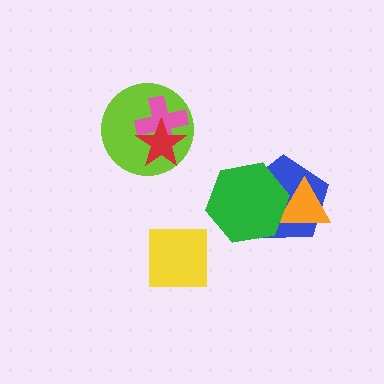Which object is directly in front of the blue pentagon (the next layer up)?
The orange triangle is directly in front of the blue pentagon.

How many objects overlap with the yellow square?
0 objects overlap with the yellow square.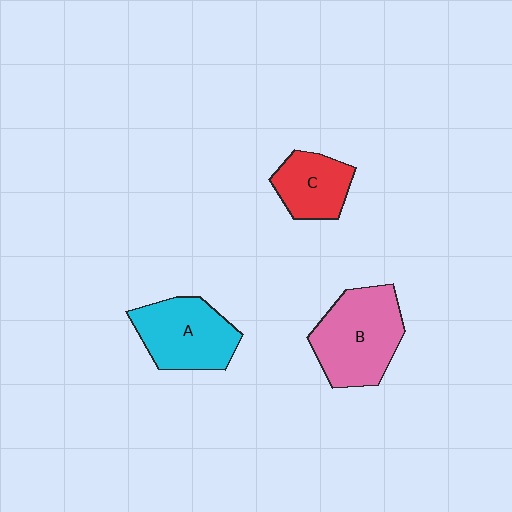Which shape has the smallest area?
Shape C (red).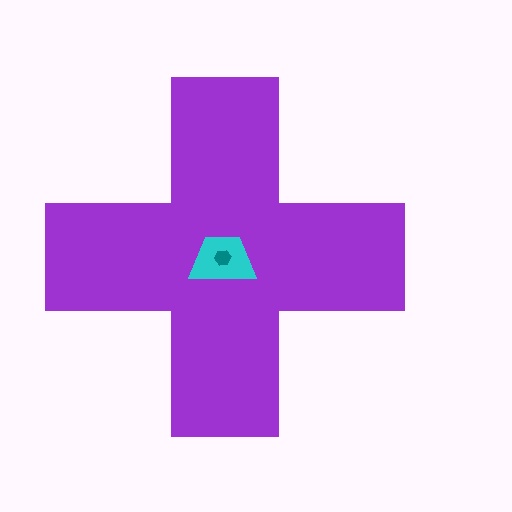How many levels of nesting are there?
3.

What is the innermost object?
The teal hexagon.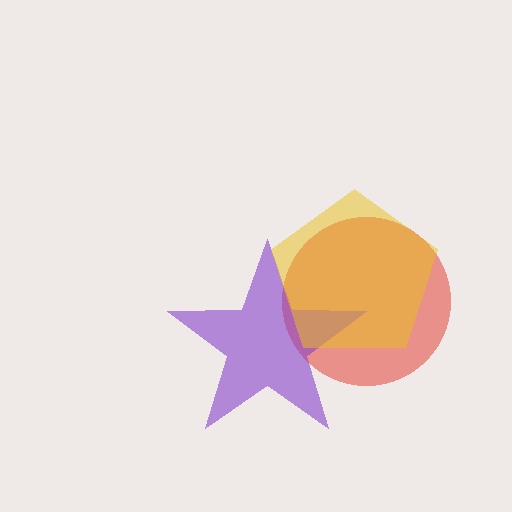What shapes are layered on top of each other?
The layered shapes are: a red circle, a purple star, a yellow pentagon.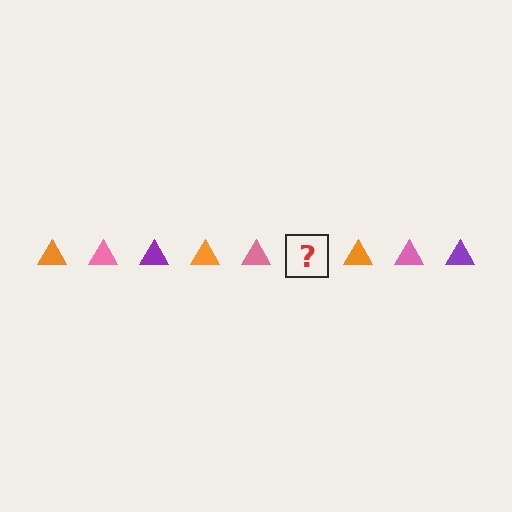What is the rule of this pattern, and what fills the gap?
The rule is that the pattern cycles through orange, pink, purple triangles. The gap should be filled with a purple triangle.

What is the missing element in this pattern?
The missing element is a purple triangle.